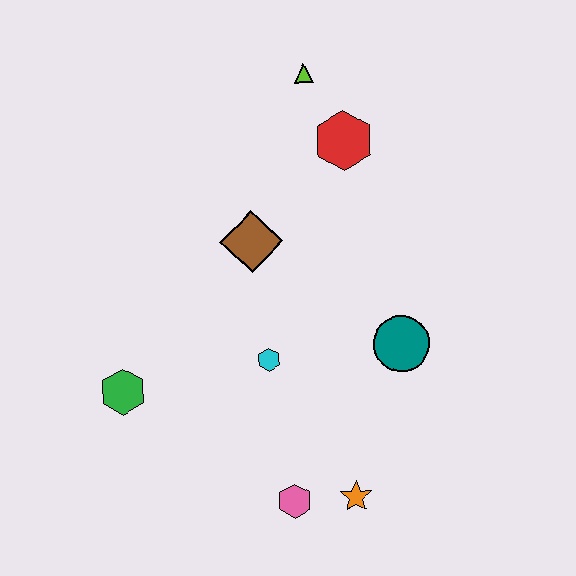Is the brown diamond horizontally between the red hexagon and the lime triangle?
No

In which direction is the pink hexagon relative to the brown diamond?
The pink hexagon is below the brown diamond.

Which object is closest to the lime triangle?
The red hexagon is closest to the lime triangle.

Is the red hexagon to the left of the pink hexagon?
No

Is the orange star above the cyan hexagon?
No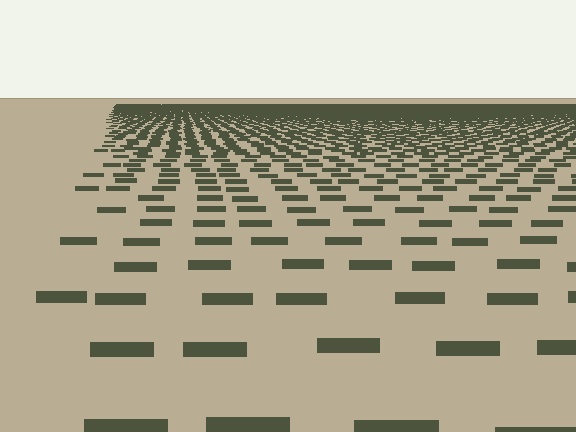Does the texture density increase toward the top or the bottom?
Density increases toward the top.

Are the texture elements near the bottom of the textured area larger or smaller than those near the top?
Larger. Near the bottom, elements are closer to the viewer and appear at a bigger on-screen size.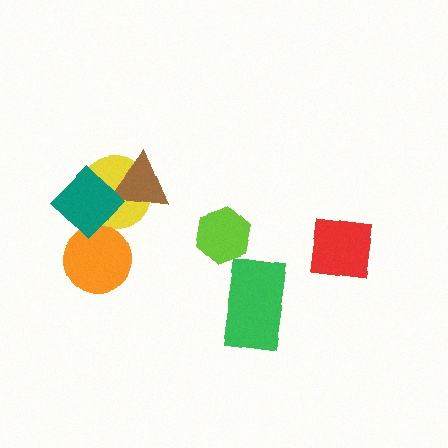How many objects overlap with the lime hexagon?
0 objects overlap with the lime hexagon.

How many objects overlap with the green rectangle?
0 objects overlap with the green rectangle.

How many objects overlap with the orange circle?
1 object overlaps with the orange circle.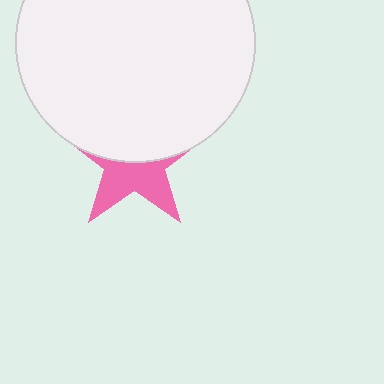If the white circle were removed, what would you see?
You would see the complete pink star.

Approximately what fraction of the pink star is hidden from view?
Roughly 55% of the pink star is hidden behind the white circle.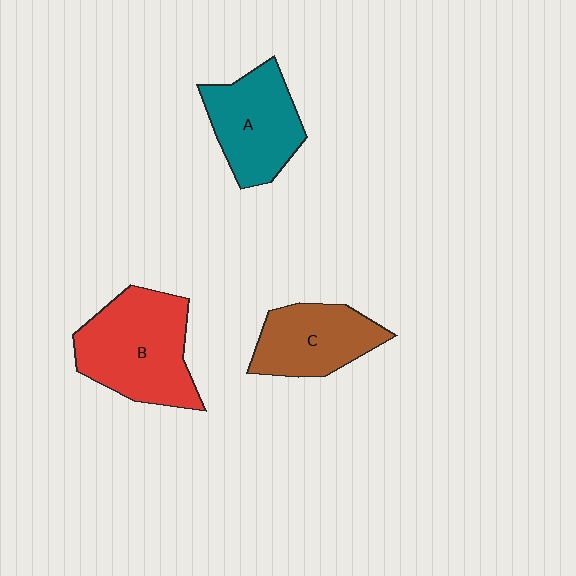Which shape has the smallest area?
Shape C (brown).